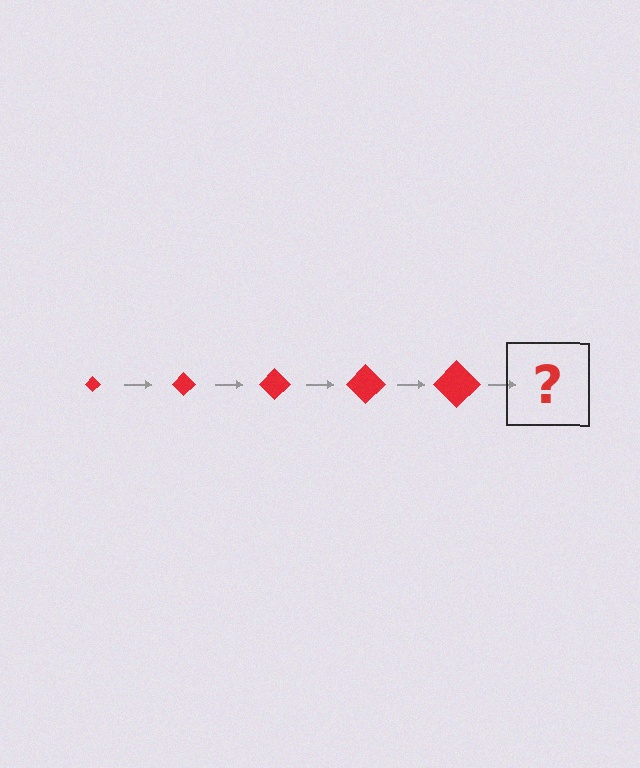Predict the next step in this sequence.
The next step is a red diamond, larger than the previous one.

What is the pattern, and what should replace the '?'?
The pattern is that the diamond gets progressively larger each step. The '?' should be a red diamond, larger than the previous one.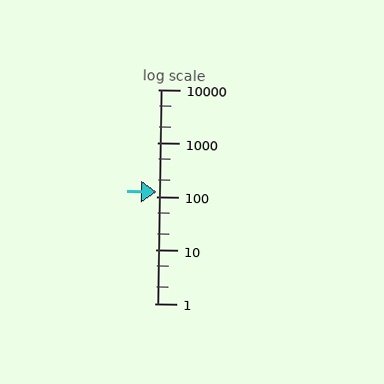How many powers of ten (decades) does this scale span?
The scale spans 4 decades, from 1 to 10000.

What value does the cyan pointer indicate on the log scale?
The pointer indicates approximately 120.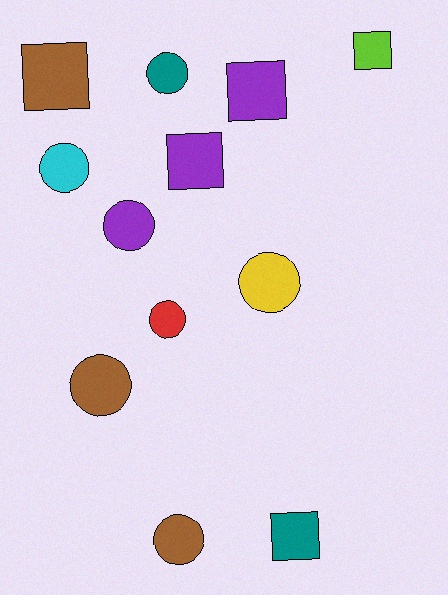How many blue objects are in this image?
There are no blue objects.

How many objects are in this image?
There are 12 objects.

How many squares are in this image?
There are 5 squares.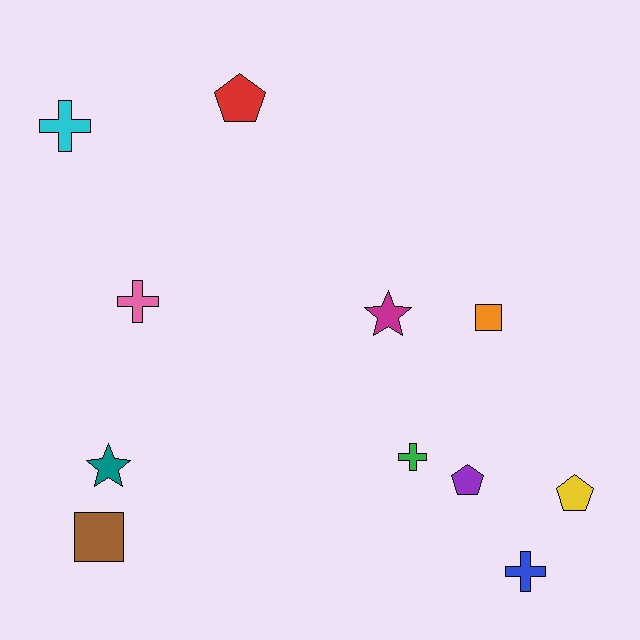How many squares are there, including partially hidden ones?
There are 2 squares.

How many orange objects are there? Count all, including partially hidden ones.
There is 1 orange object.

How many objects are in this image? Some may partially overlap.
There are 11 objects.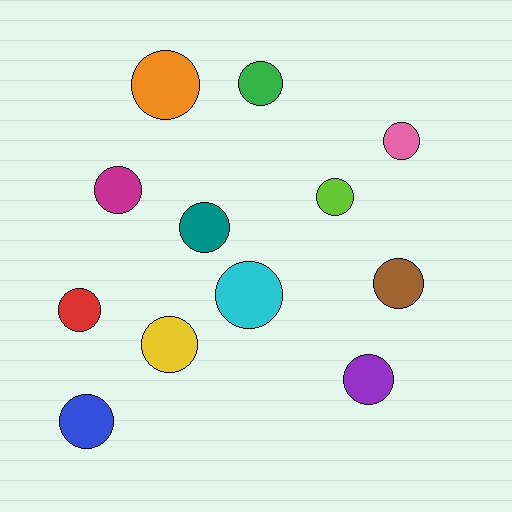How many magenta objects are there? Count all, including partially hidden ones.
There is 1 magenta object.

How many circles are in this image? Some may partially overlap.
There are 12 circles.